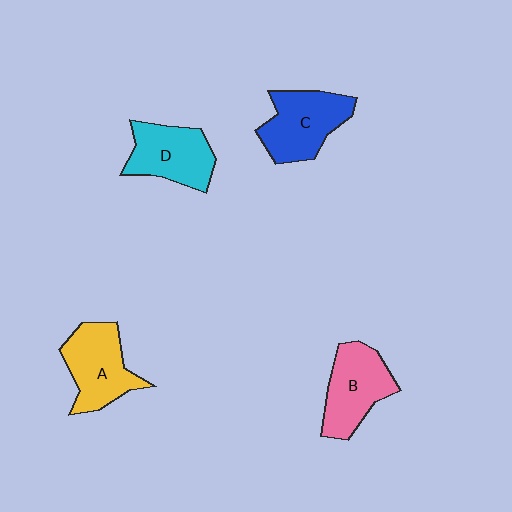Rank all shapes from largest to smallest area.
From largest to smallest: C (blue), A (yellow), B (pink), D (cyan).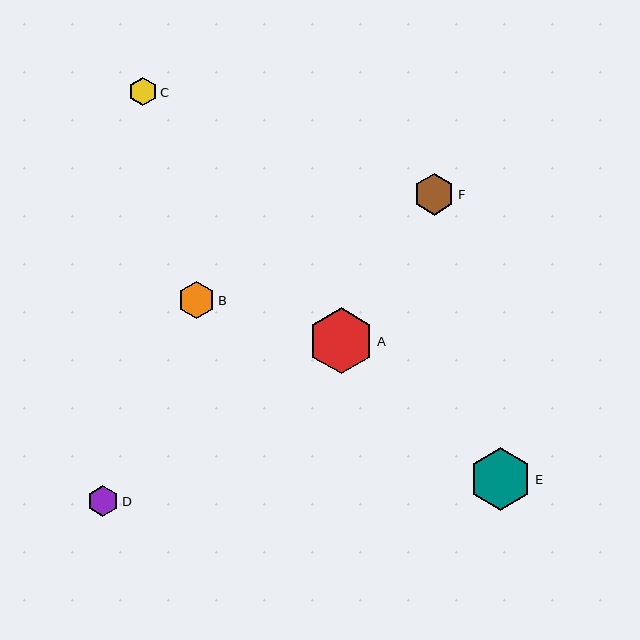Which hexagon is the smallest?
Hexagon C is the smallest with a size of approximately 28 pixels.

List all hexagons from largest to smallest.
From largest to smallest: A, E, F, B, D, C.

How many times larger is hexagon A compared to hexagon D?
Hexagon A is approximately 2.1 times the size of hexagon D.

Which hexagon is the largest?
Hexagon A is the largest with a size of approximately 66 pixels.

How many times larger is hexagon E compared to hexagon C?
Hexagon E is approximately 2.2 times the size of hexagon C.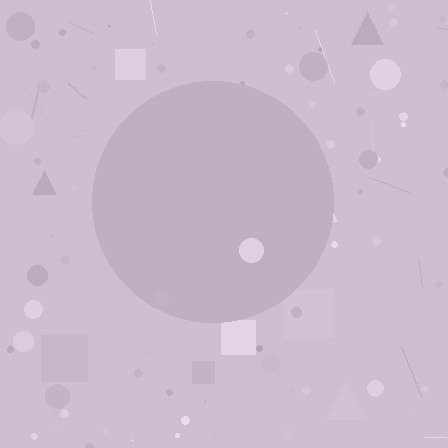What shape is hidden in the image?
A circle is hidden in the image.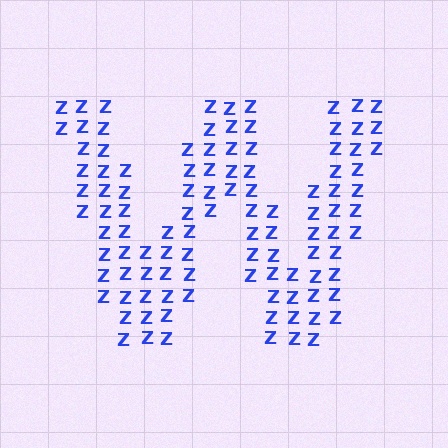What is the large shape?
The large shape is the letter W.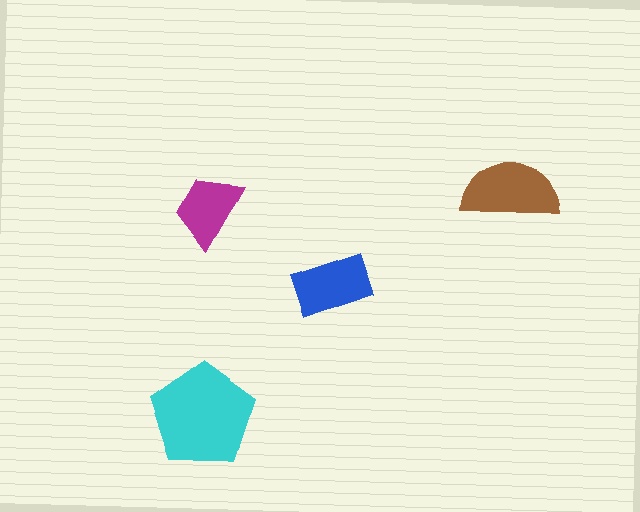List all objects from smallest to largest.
The magenta trapezoid, the blue rectangle, the brown semicircle, the cyan pentagon.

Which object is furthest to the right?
The brown semicircle is rightmost.